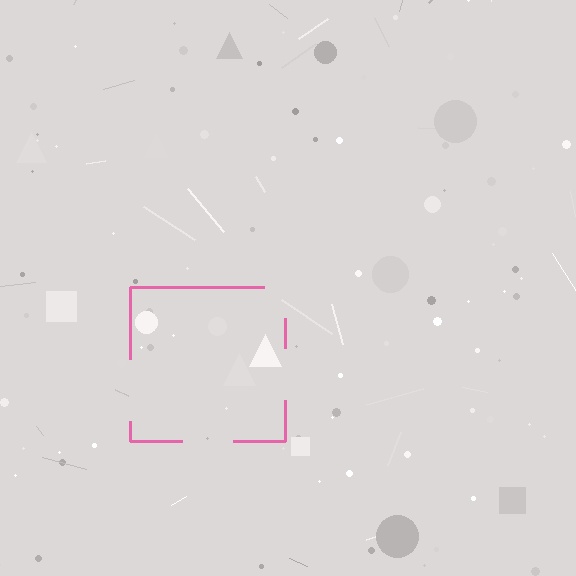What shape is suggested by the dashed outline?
The dashed outline suggests a square.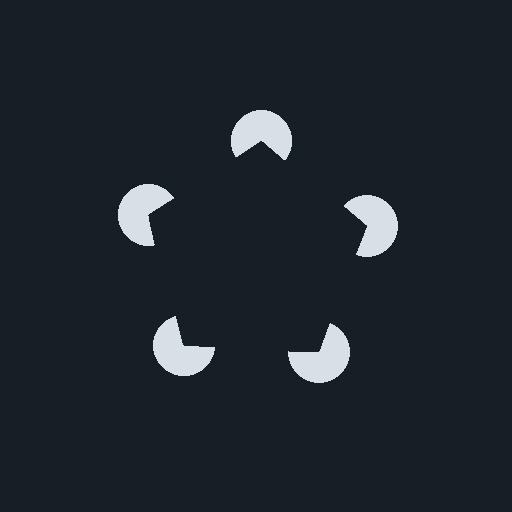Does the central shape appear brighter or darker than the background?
It typically appears slightly darker than the background, even though no actual brightness change is drawn.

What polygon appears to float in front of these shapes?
An illusory pentagon — its edges are inferred from the aligned wedge cuts in the pac-man discs, not physically drawn.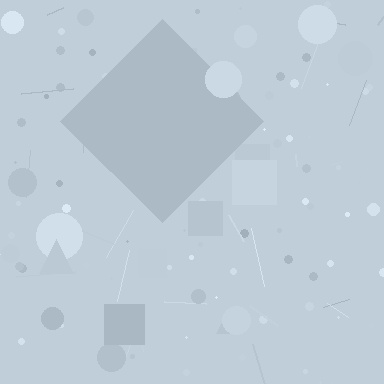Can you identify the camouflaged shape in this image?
The camouflaged shape is a diamond.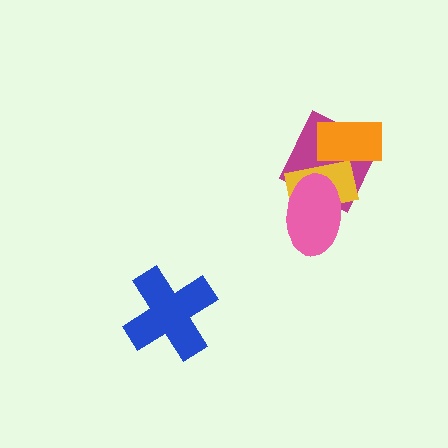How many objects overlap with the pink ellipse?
2 objects overlap with the pink ellipse.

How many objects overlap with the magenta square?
3 objects overlap with the magenta square.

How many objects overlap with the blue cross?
0 objects overlap with the blue cross.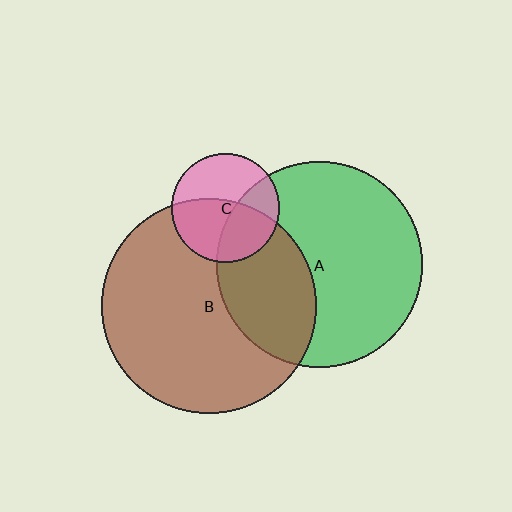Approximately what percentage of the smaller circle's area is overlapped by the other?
Approximately 55%.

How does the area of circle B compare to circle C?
Approximately 3.9 times.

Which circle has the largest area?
Circle B (brown).